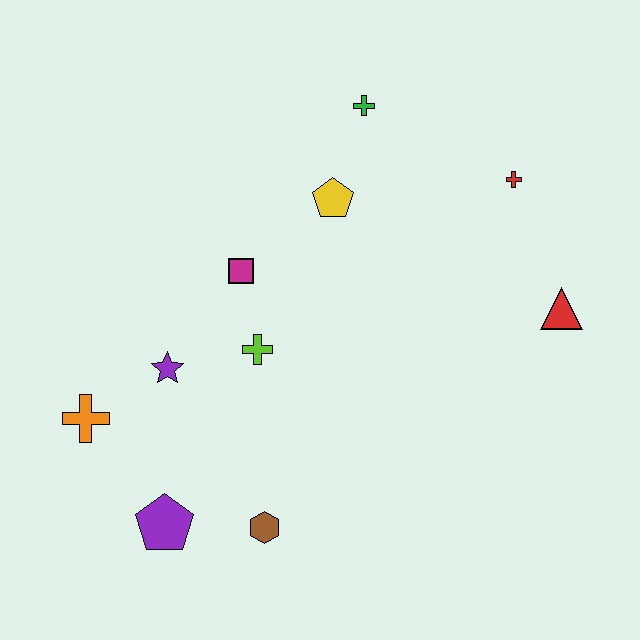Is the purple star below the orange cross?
No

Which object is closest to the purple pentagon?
The brown hexagon is closest to the purple pentagon.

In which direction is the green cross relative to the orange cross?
The green cross is above the orange cross.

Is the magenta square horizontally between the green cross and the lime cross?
No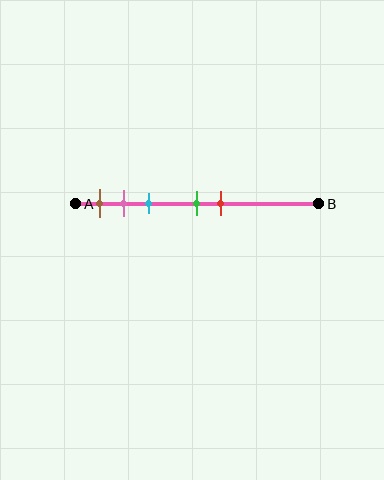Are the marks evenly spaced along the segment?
No, the marks are not evenly spaced.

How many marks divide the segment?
There are 5 marks dividing the segment.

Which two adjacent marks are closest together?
The pink and cyan marks are the closest adjacent pair.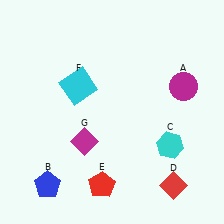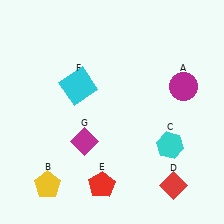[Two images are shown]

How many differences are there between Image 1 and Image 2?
There is 1 difference between the two images.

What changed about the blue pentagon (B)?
In Image 1, B is blue. In Image 2, it changed to yellow.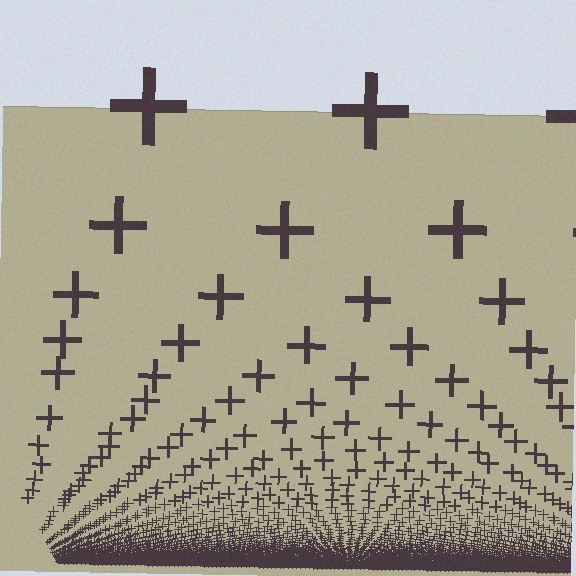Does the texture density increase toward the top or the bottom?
Density increases toward the bottom.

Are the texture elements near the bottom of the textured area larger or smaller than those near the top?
Smaller. The gradient is inverted — elements near the bottom are smaller and denser.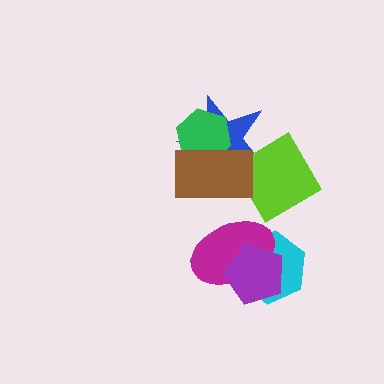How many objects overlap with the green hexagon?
2 objects overlap with the green hexagon.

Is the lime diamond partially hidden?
Yes, it is partially covered by another shape.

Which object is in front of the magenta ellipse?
The purple pentagon is in front of the magenta ellipse.